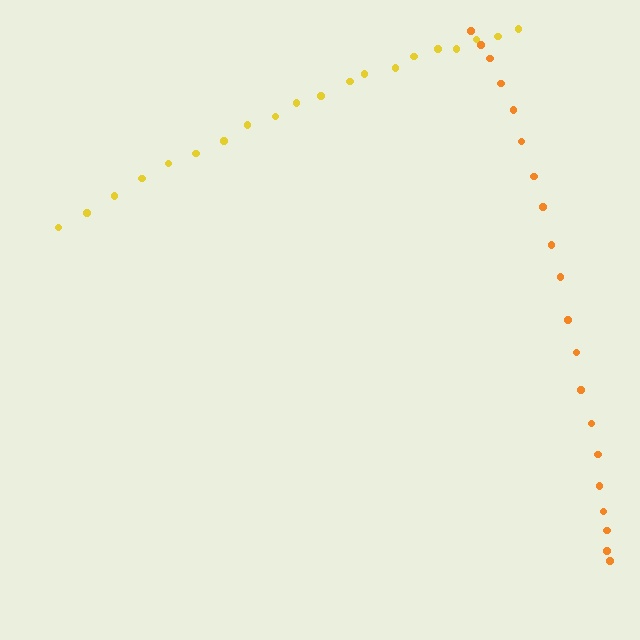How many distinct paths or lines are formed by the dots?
There are 2 distinct paths.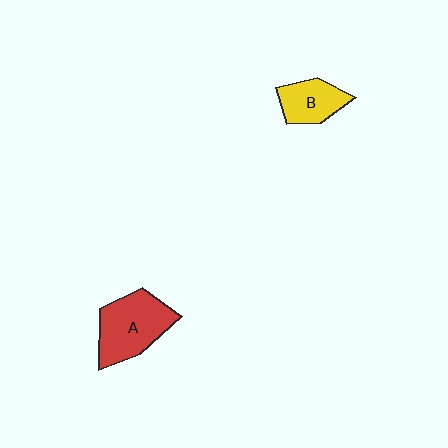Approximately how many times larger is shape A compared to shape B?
Approximately 1.6 times.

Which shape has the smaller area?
Shape B (yellow).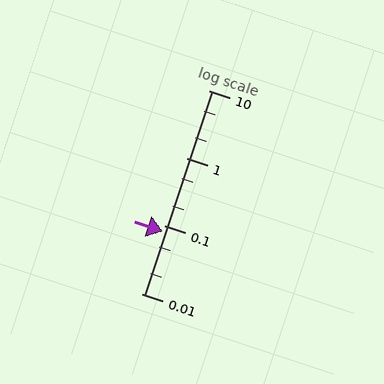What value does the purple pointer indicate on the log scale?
The pointer indicates approximately 0.083.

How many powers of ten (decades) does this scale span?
The scale spans 3 decades, from 0.01 to 10.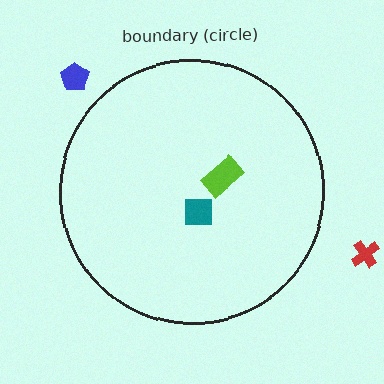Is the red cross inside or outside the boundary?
Outside.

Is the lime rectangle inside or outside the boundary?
Inside.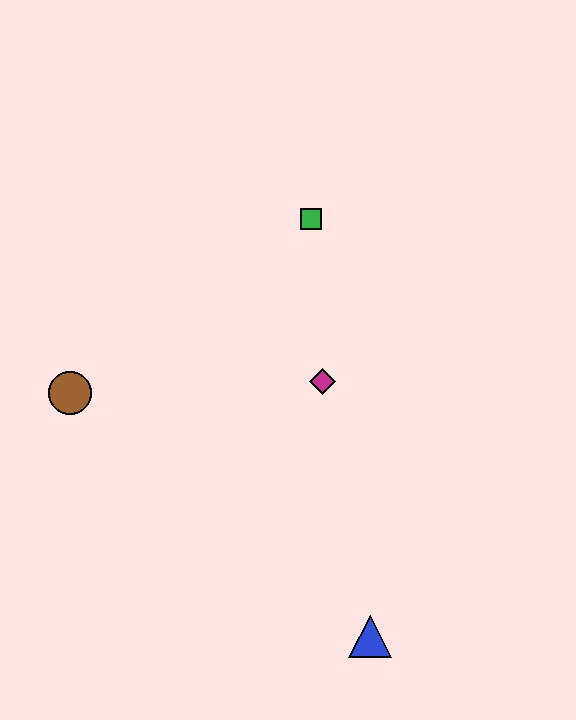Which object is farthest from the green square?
The blue triangle is farthest from the green square.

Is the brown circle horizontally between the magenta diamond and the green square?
No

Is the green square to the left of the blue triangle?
Yes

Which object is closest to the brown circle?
The magenta diamond is closest to the brown circle.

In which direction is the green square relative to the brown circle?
The green square is to the right of the brown circle.